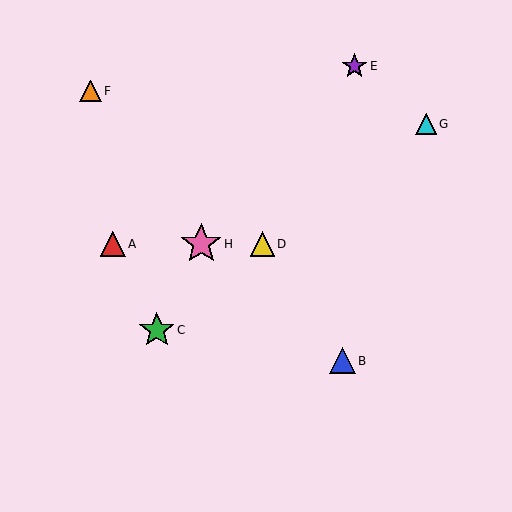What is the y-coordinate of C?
Object C is at y≈330.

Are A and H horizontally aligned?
Yes, both are at y≈244.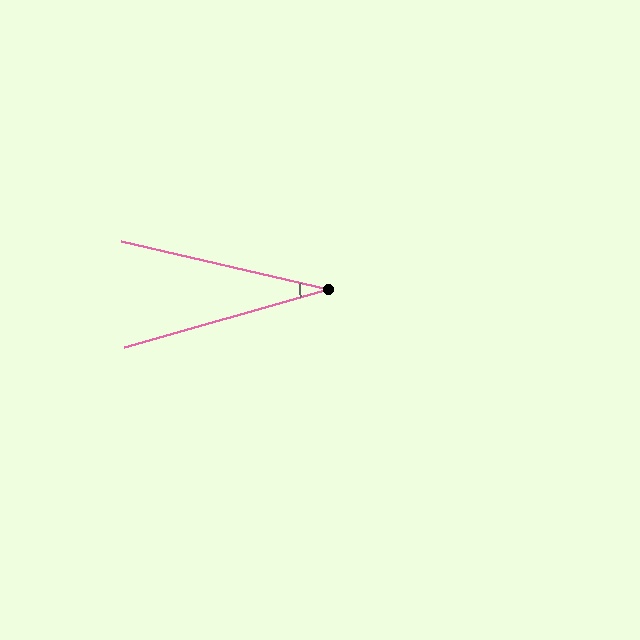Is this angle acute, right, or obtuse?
It is acute.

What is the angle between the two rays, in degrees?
Approximately 29 degrees.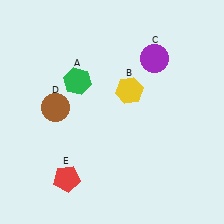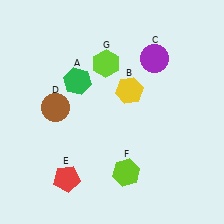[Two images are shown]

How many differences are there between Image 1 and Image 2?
There are 2 differences between the two images.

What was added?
A lime hexagon (F), a lime hexagon (G) were added in Image 2.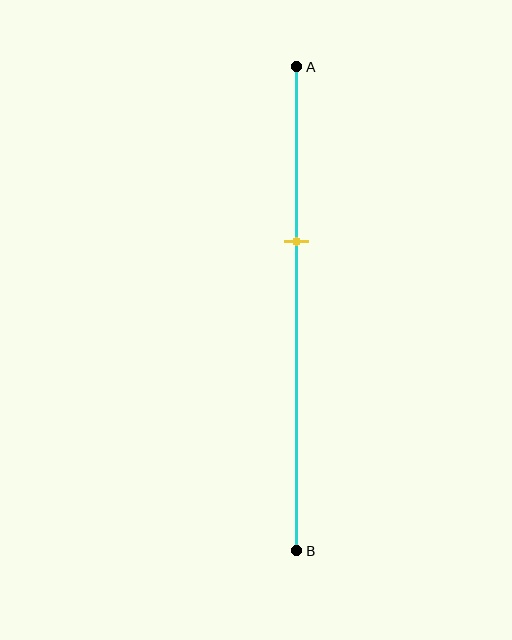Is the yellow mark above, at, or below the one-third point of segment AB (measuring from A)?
The yellow mark is approximately at the one-third point of segment AB.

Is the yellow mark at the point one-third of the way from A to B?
Yes, the mark is approximately at the one-third point.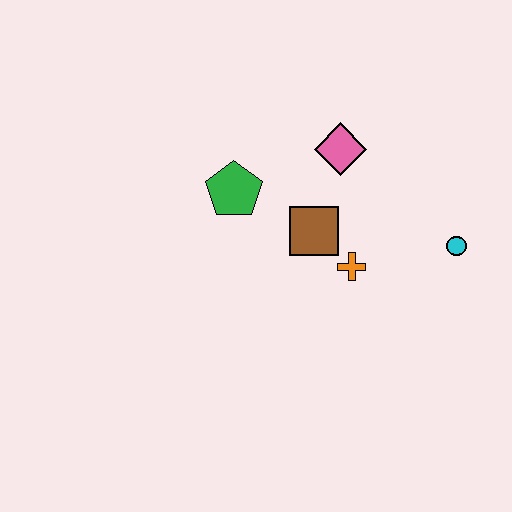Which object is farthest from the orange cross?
The green pentagon is farthest from the orange cross.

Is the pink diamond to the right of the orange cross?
No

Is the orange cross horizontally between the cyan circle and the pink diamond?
Yes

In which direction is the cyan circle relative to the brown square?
The cyan circle is to the right of the brown square.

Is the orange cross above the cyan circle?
No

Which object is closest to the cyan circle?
The orange cross is closest to the cyan circle.